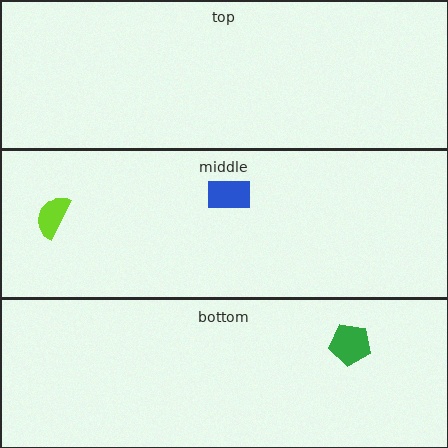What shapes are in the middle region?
The blue rectangle, the lime semicircle.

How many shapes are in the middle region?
2.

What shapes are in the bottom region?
The green pentagon.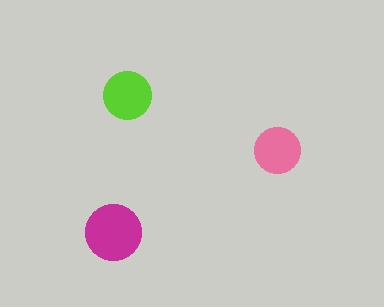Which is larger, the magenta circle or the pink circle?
The magenta one.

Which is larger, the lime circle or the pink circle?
The lime one.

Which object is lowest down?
The magenta circle is bottommost.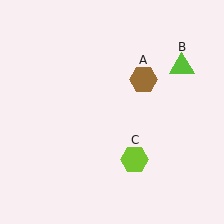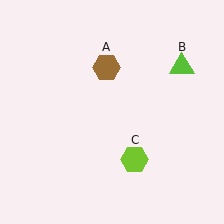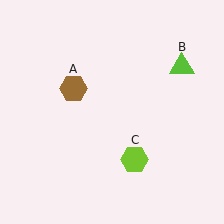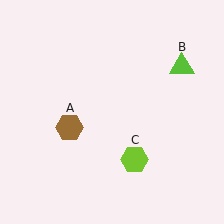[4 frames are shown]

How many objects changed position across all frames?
1 object changed position: brown hexagon (object A).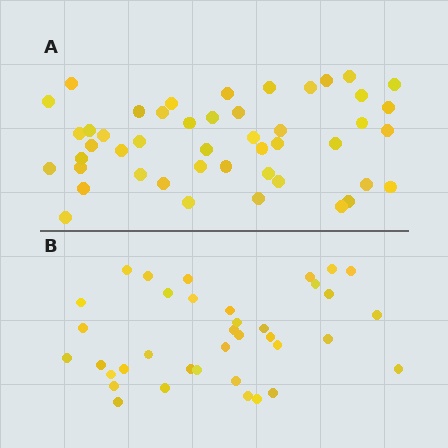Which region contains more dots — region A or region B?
Region A (the top region) has more dots.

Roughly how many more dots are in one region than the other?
Region A has roughly 10 or so more dots than region B.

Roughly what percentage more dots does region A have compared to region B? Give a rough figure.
About 25% more.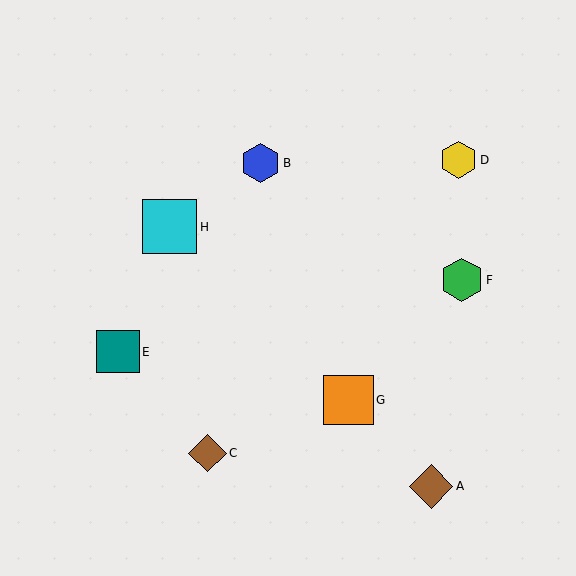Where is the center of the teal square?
The center of the teal square is at (118, 352).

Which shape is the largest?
The cyan square (labeled H) is the largest.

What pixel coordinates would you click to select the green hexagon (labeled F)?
Click at (462, 280) to select the green hexagon F.